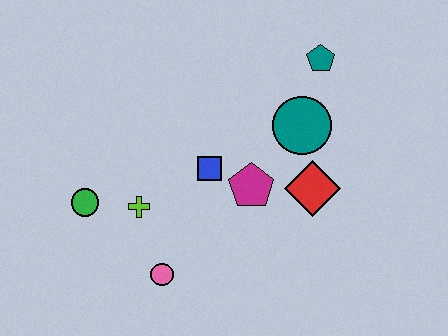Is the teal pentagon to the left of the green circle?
No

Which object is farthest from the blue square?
The teal pentagon is farthest from the blue square.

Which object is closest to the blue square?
The magenta pentagon is closest to the blue square.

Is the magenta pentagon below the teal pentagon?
Yes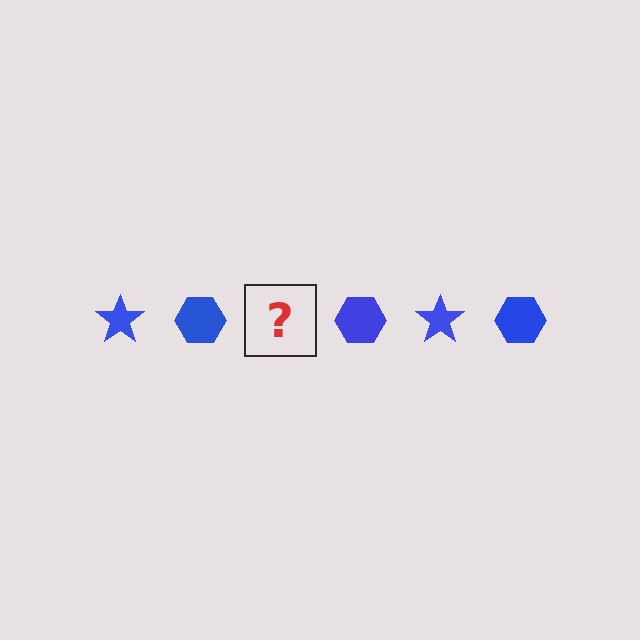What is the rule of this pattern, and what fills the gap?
The rule is that the pattern cycles through star, hexagon shapes in blue. The gap should be filled with a blue star.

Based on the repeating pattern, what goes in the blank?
The blank should be a blue star.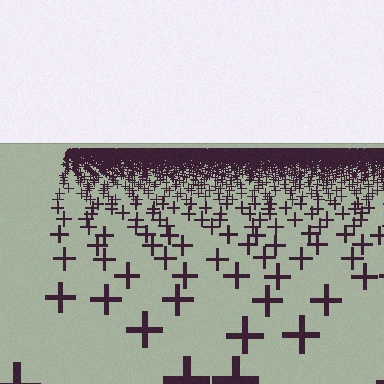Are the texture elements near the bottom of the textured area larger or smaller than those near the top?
Larger. Near the bottom, elements are closer to the viewer and appear at a bigger on-screen size.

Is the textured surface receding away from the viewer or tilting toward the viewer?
The surface is receding away from the viewer. Texture elements get smaller and denser toward the top.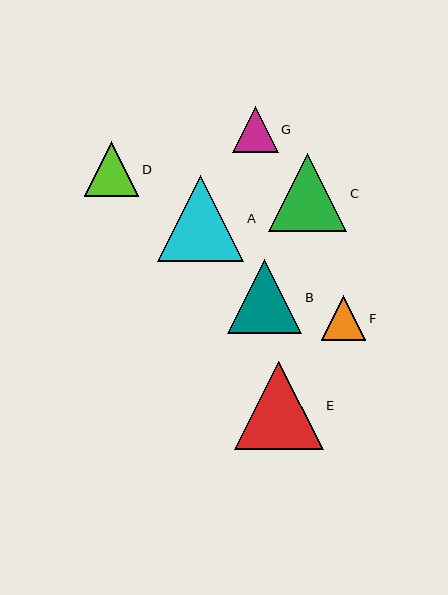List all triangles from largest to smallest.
From largest to smallest: E, A, C, B, D, G, F.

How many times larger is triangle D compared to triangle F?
Triangle D is approximately 1.2 times the size of triangle F.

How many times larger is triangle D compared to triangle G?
Triangle D is approximately 1.2 times the size of triangle G.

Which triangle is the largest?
Triangle E is the largest with a size of approximately 89 pixels.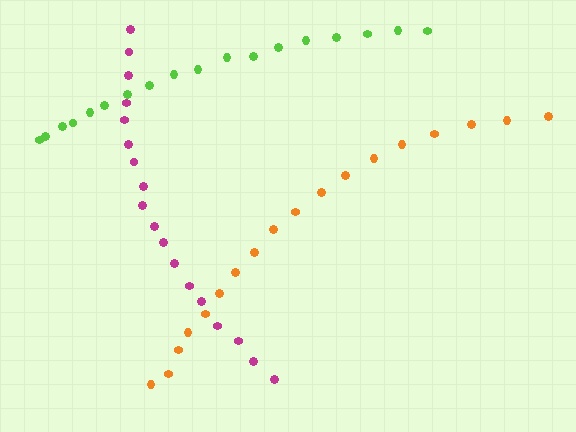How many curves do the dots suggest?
There are 3 distinct paths.